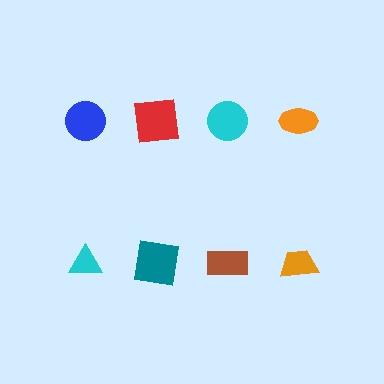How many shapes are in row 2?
4 shapes.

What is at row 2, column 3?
A brown rectangle.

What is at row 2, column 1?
A cyan triangle.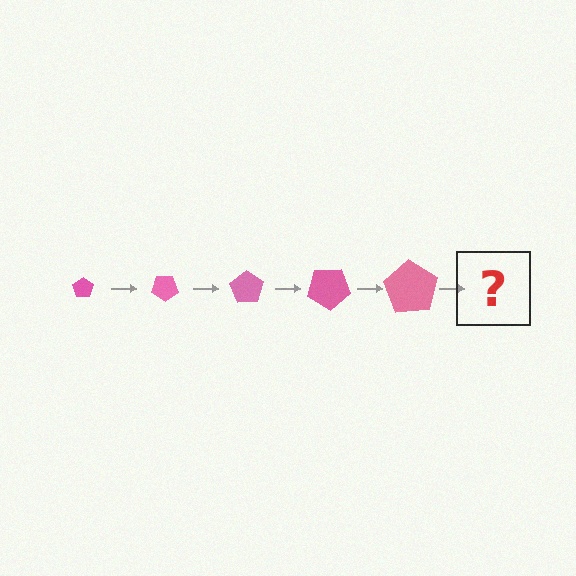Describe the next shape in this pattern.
It should be a pentagon, larger than the previous one and rotated 175 degrees from the start.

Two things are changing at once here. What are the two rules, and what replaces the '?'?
The two rules are that the pentagon grows larger each step and it rotates 35 degrees each step. The '?' should be a pentagon, larger than the previous one and rotated 175 degrees from the start.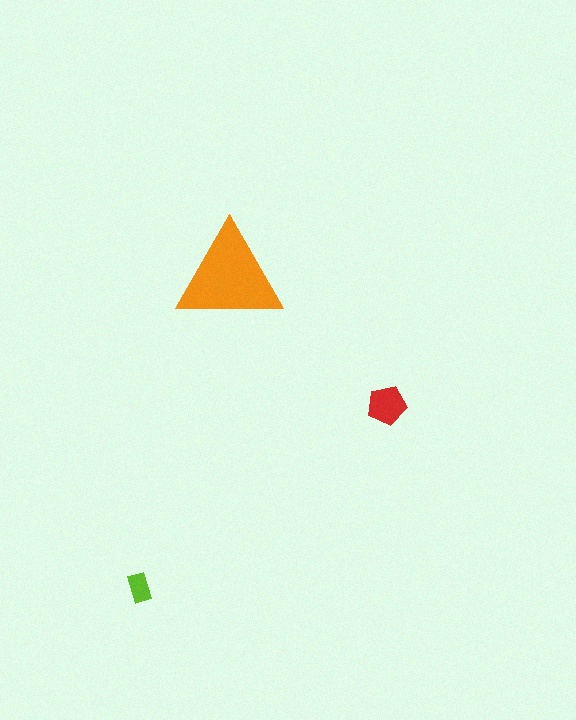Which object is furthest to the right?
The red pentagon is rightmost.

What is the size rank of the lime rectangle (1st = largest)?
3rd.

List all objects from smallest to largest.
The lime rectangle, the red pentagon, the orange triangle.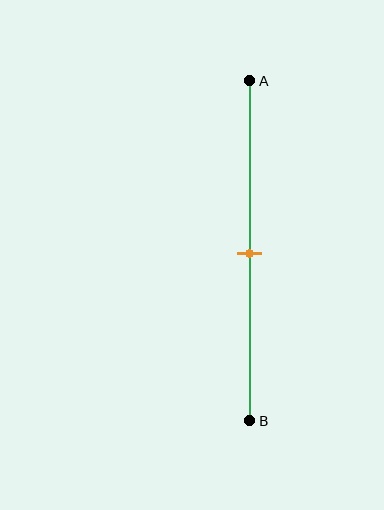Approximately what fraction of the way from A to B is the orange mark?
The orange mark is approximately 50% of the way from A to B.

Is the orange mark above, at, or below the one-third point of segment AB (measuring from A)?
The orange mark is below the one-third point of segment AB.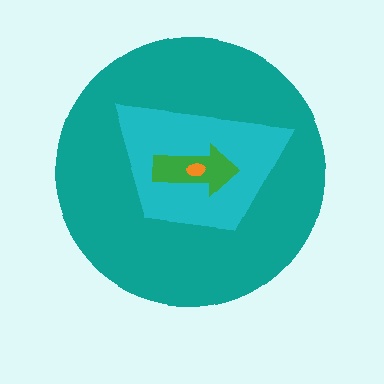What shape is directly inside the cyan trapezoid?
The green arrow.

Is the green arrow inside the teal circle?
Yes.